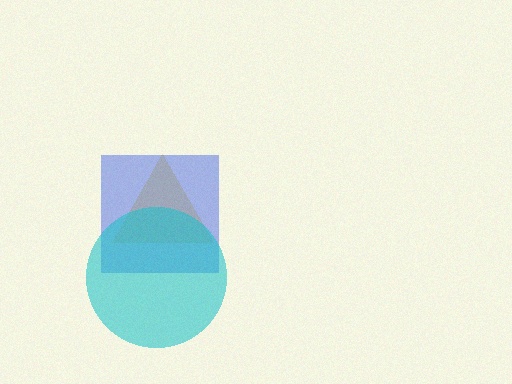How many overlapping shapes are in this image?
There are 3 overlapping shapes in the image.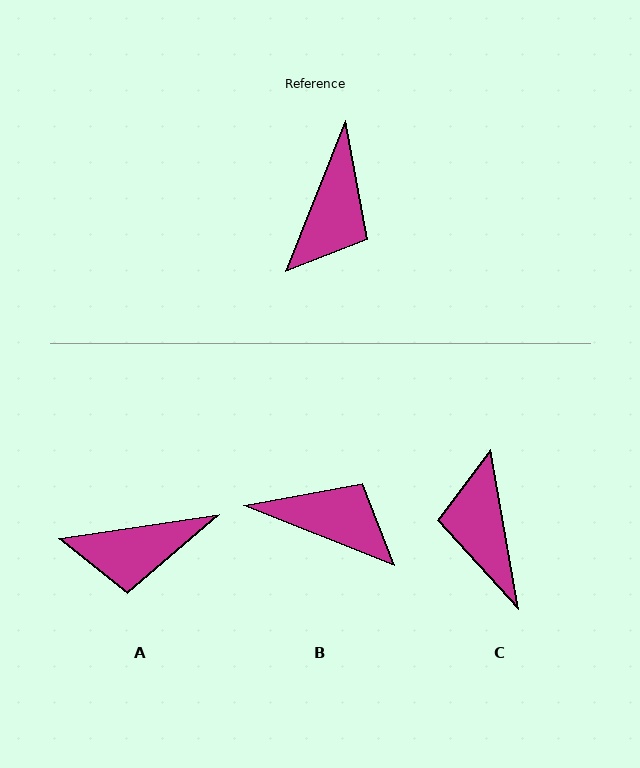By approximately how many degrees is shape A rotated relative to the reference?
Approximately 60 degrees clockwise.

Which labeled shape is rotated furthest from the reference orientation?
C, about 148 degrees away.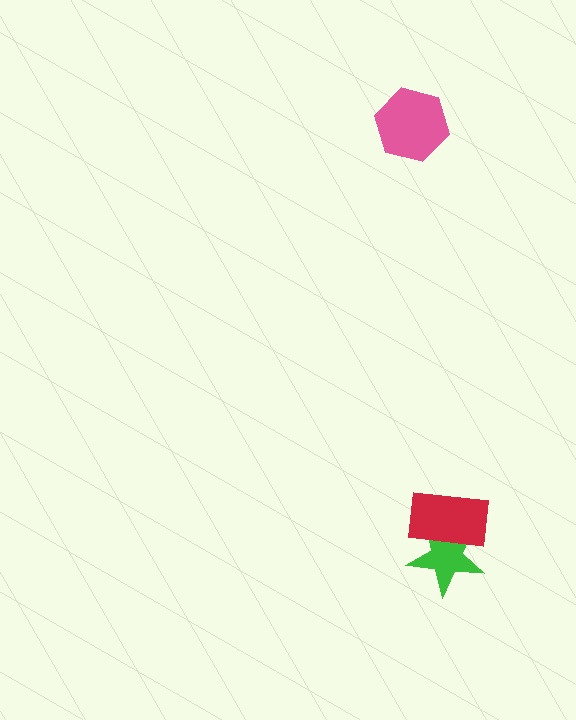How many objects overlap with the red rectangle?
1 object overlaps with the red rectangle.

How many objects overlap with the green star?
1 object overlaps with the green star.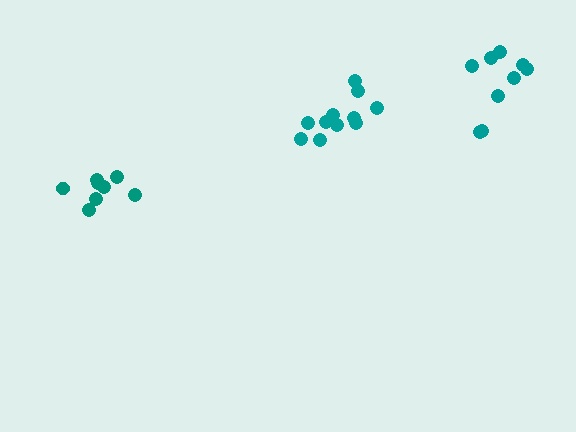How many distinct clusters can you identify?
There are 3 distinct clusters.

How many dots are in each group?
Group 1: 11 dots, Group 2: 9 dots, Group 3: 8 dots (28 total).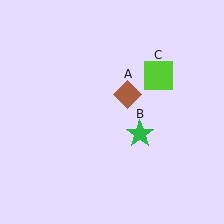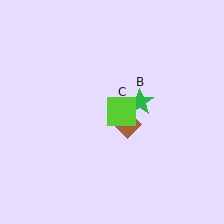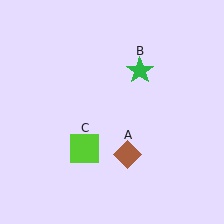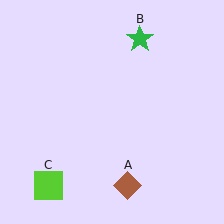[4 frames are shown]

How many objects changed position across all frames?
3 objects changed position: brown diamond (object A), green star (object B), lime square (object C).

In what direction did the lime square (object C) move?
The lime square (object C) moved down and to the left.